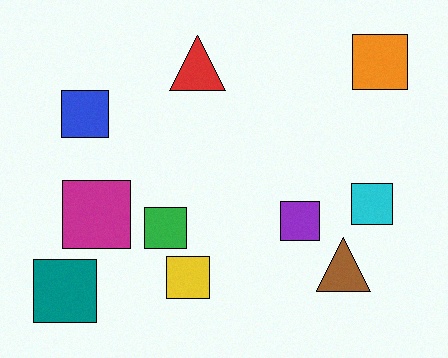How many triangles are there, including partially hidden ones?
There are 2 triangles.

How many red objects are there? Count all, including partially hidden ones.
There is 1 red object.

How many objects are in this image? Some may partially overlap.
There are 10 objects.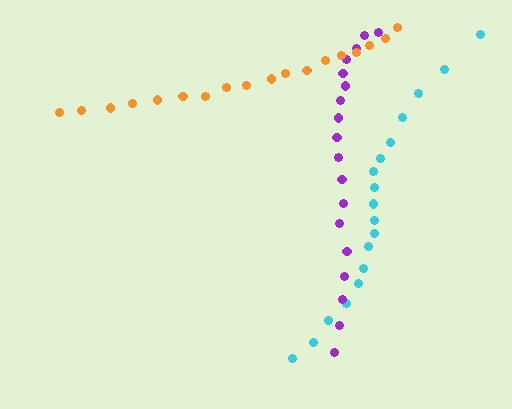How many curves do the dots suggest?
There are 3 distinct paths.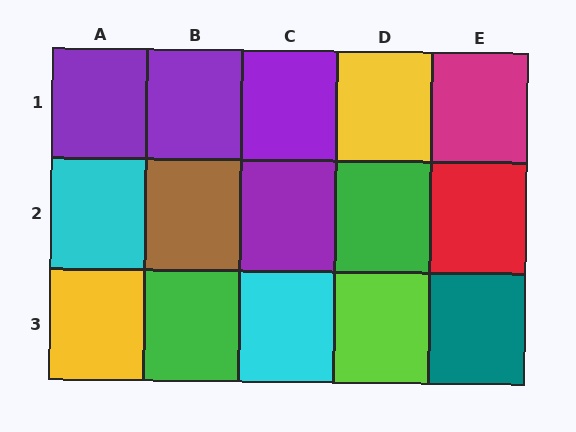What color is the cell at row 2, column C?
Purple.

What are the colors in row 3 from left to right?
Yellow, green, cyan, lime, teal.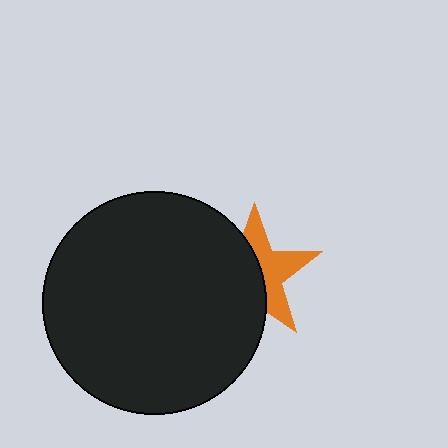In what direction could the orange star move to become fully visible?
The orange star could move right. That would shift it out from behind the black circle entirely.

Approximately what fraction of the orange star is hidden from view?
Roughly 54% of the orange star is hidden behind the black circle.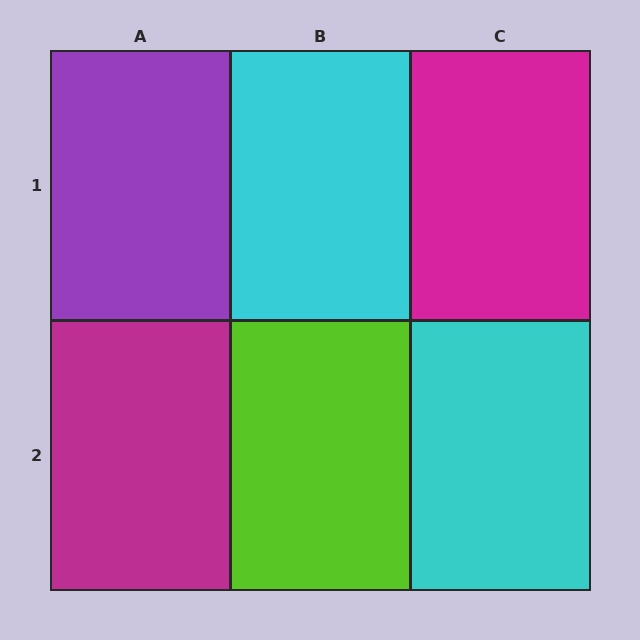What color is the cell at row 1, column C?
Magenta.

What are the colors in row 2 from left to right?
Magenta, lime, cyan.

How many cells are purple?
1 cell is purple.